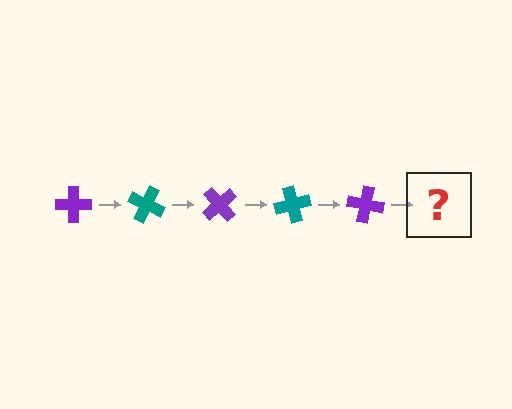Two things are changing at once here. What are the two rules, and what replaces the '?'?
The two rules are that it rotates 25 degrees each step and the color cycles through purple and teal. The '?' should be a teal cross, rotated 125 degrees from the start.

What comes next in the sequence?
The next element should be a teal cross, rotated 125 degrees from the start.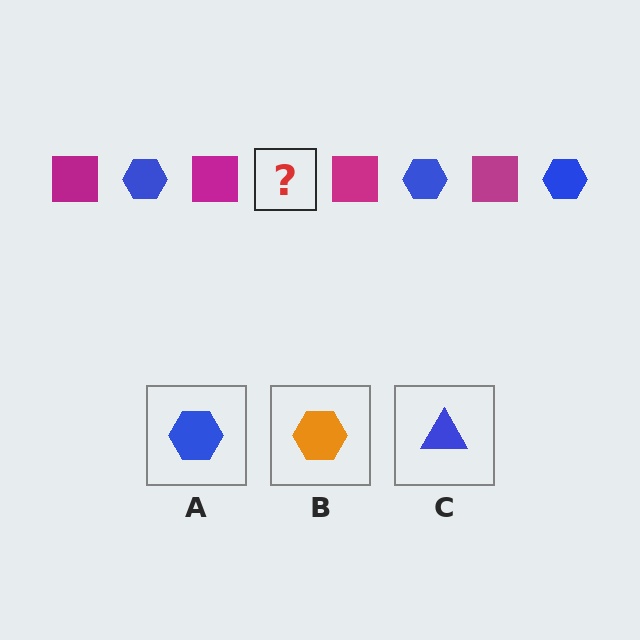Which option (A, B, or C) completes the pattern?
A.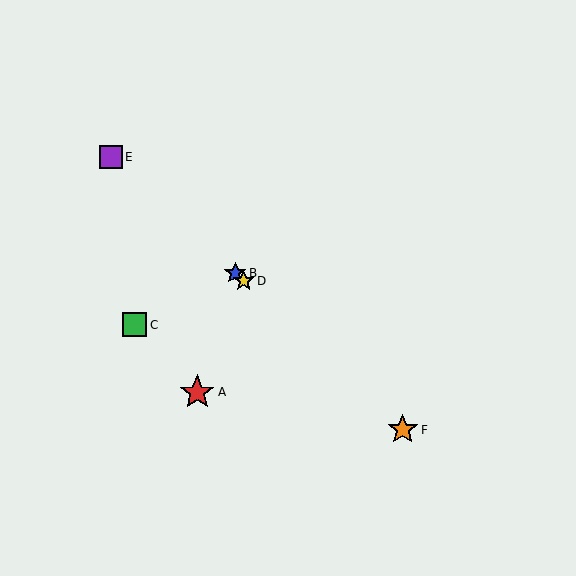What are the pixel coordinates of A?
Object A is at (197, 392).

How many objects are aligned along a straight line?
4 objects (B, D, E, F) are aligned along a straight line.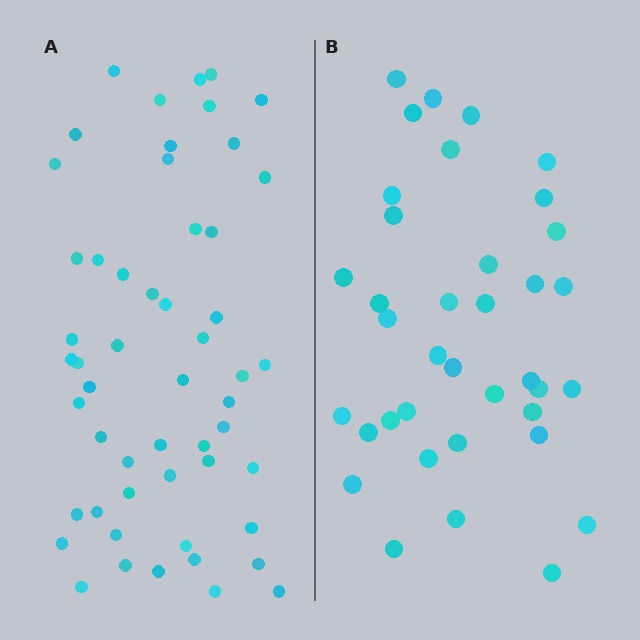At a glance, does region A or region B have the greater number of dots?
Region A (the left region) has more dots.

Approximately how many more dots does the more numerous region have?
Region A has approximately 15 more dots than region B.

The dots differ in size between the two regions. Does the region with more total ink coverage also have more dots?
No. Region B has more total ink coverage because its dots are larger, but region A actually contains more individual dots. Total area can be misleading — the number of items is what matters here.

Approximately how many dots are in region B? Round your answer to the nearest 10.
About 40 dots. (The exact count is 37, which rounds to 40.)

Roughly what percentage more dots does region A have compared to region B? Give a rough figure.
About 45% more.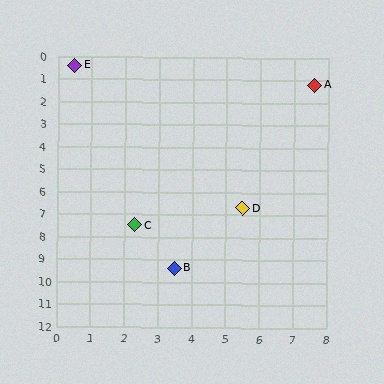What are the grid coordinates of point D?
Point D is at approximately (5.5, 6.7).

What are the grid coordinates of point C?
Point C is at approximately (2.3, 7.5).